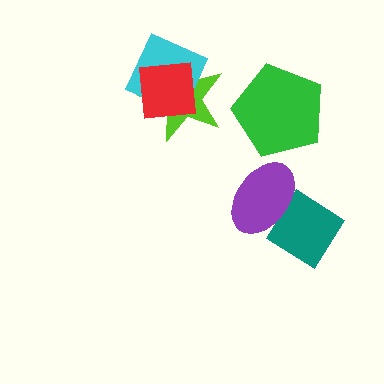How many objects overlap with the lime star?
2 objects overlap with the lime star.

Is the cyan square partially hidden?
Yes, it is partially covered by another shape.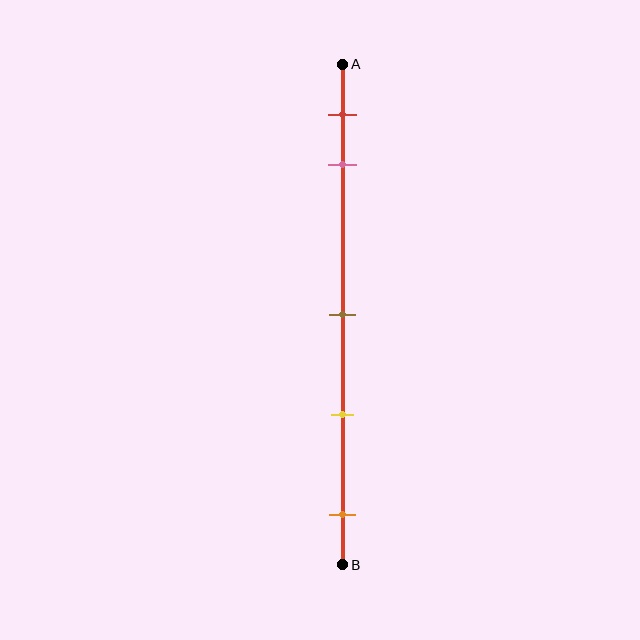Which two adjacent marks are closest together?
The red and pink marks are the closest adjacent pair.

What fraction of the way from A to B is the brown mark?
The brown mark is approximately 50% (0.5) of the way from A to B.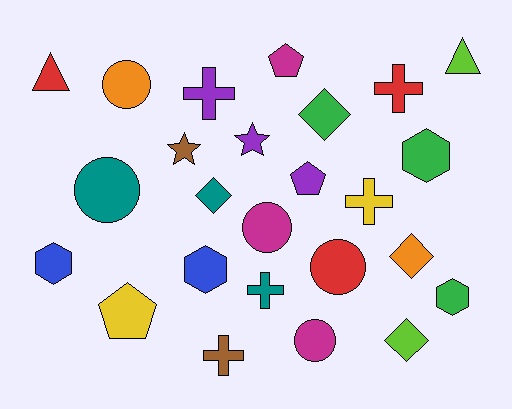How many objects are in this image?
There are 25 objects.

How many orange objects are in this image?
There are 2 orange objects.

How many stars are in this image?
There are 2 stars.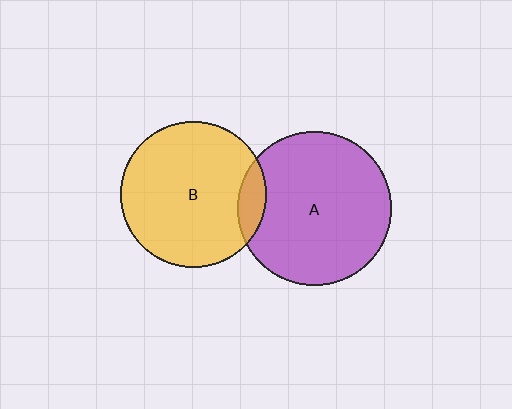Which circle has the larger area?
Circle A (purple).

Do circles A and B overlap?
Yes.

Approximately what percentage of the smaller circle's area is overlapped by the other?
Approximately 10%.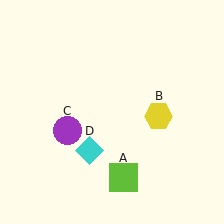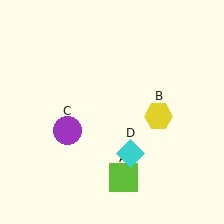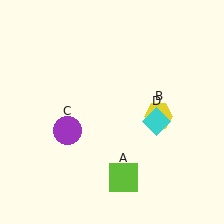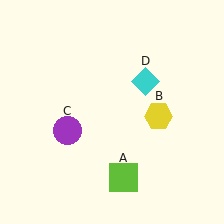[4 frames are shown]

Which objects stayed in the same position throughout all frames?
Lime square (object A) and yellow hexagon (object B) and purple circle (object C) remained stationary.